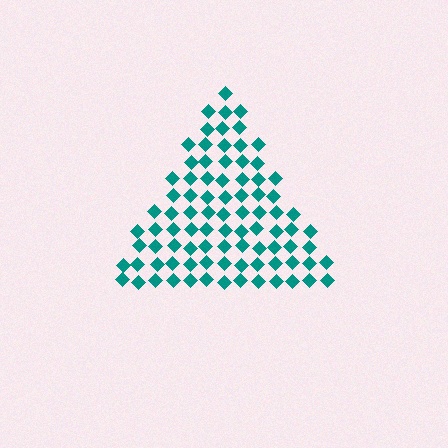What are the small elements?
The small elements are diamonds.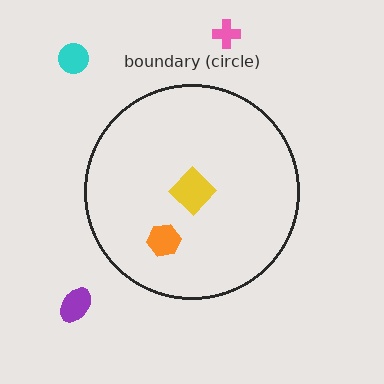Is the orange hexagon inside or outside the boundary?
Inside.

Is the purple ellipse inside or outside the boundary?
Outside.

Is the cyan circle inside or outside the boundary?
Outside.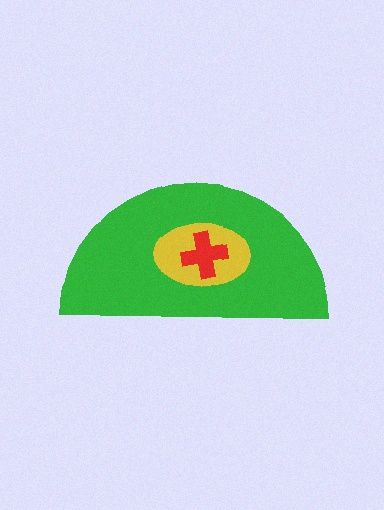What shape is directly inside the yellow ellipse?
The red cross.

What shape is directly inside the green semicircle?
The yellow ellipse.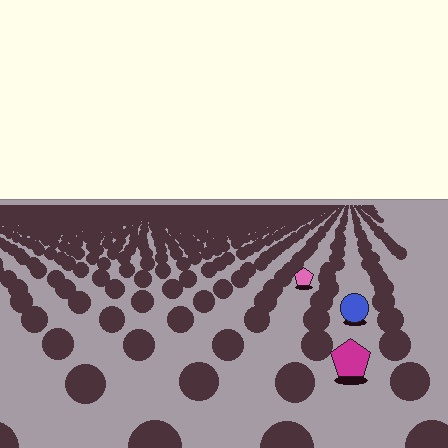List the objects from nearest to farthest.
From nearest to farthest: the magenta pentagon, the blue circle, the pink pentagon.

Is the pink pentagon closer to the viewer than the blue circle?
No. The blue circle is closer — you can tell from the texture gradient: the ground texture is coarser near it.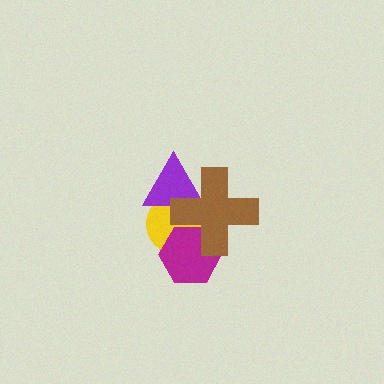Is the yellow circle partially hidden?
Yes, it is partially covered by another shape.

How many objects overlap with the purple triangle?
2 objects overlap with the purple triangle.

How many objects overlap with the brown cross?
3 objects overlap with the brown cross.